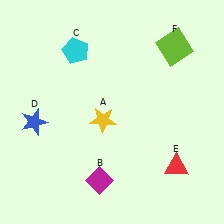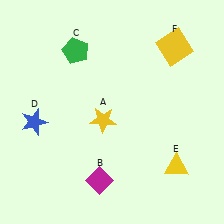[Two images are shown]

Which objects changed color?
C changed from cyan to green. E changed from red to yellow. F changed from lime to yellow.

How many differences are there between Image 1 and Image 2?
There are 3 differences between the two images.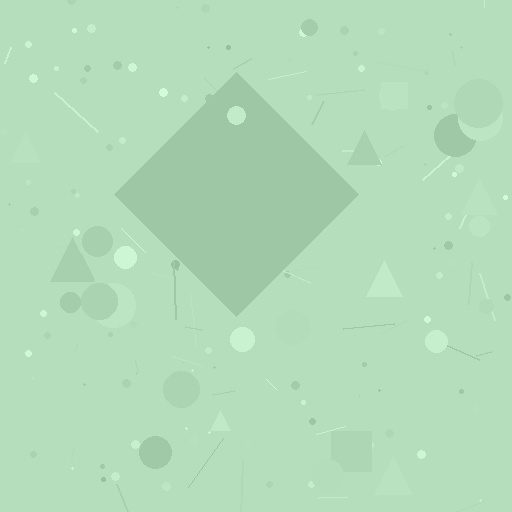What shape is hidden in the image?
A diamond is hidden in the image.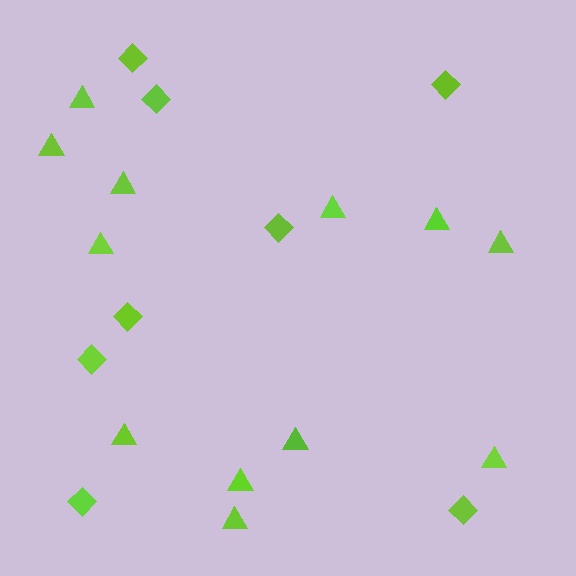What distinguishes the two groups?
There are 2 groups: one group of diamonds (8) and one group of triangles (12).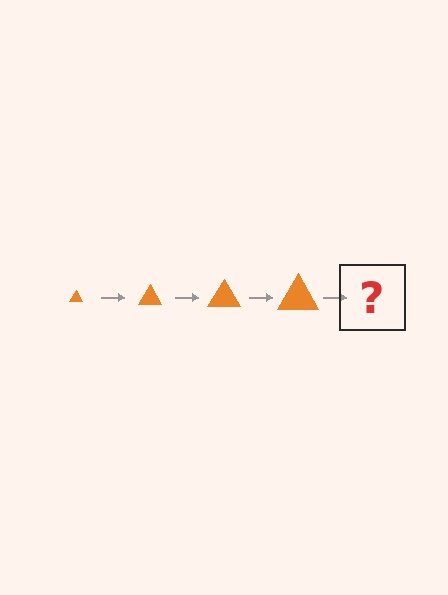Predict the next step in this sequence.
The next step is an orange triangle, larger than the previous one.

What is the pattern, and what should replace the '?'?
The pattern is that the triangle gets progressively larger each step. The '?' should be an orange triangle, larger than the previous one.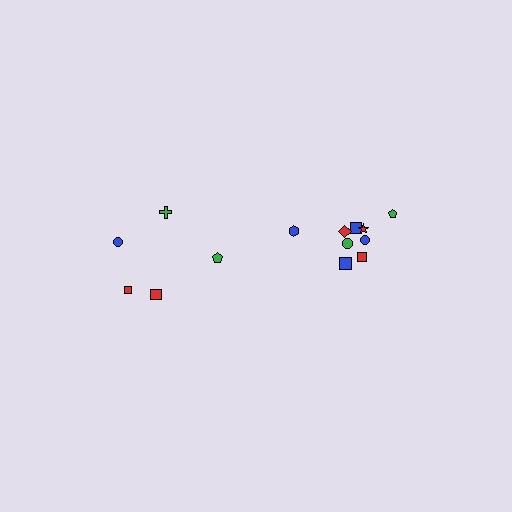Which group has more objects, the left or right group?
The right group.